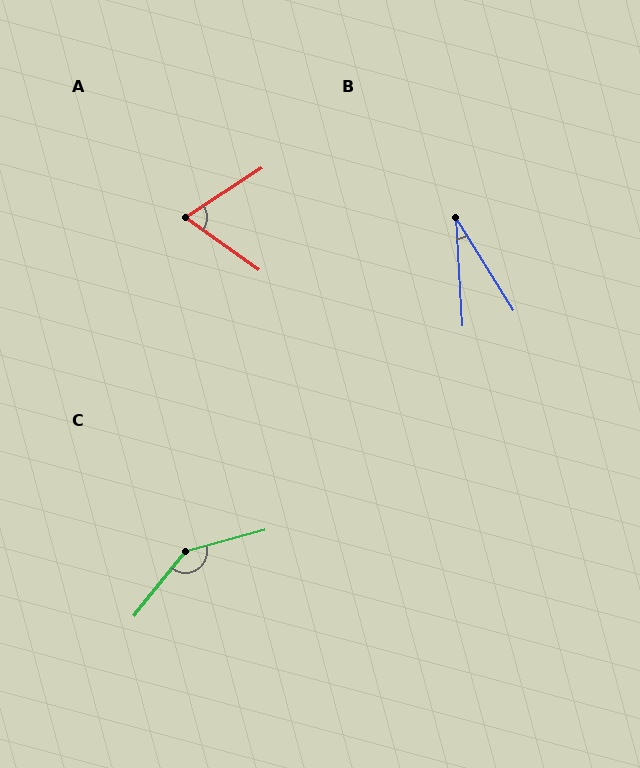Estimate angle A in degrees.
Approximately 69 degrees.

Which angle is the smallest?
B, at approximately 29 degrees.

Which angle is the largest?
C, at approximately 143 degrees.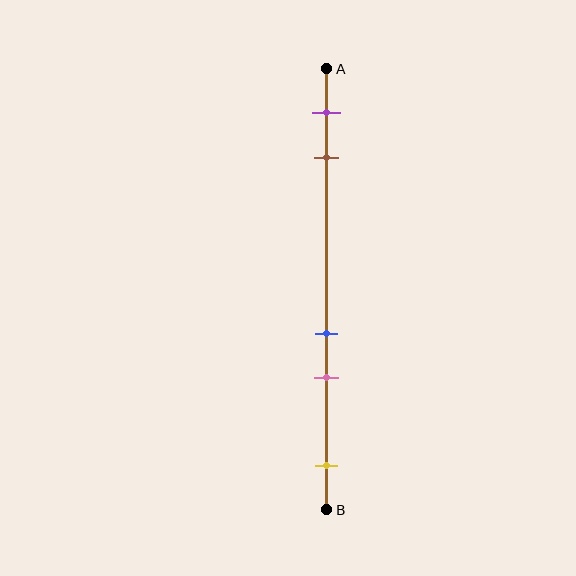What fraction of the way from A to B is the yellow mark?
The yellow mark is approximately 90% (0.9) of the way from A to B.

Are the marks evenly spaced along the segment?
No, the marks are not evenly spaced.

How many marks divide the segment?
There are 5 marks dividing the segment.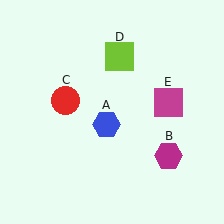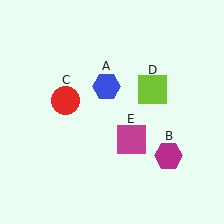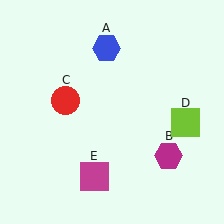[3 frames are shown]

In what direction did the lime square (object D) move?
The lime square (object D) moved down and to the right.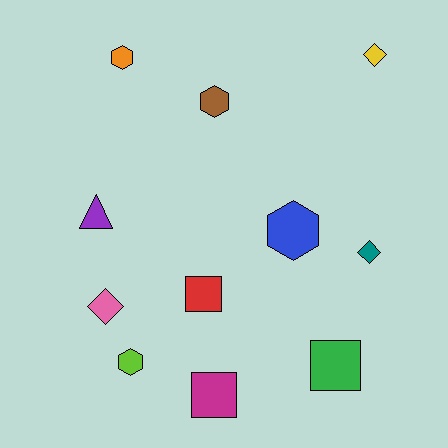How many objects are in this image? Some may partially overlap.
There are 11 objects.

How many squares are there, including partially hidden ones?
There are 3 squares.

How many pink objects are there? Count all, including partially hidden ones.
There is 1 pink object.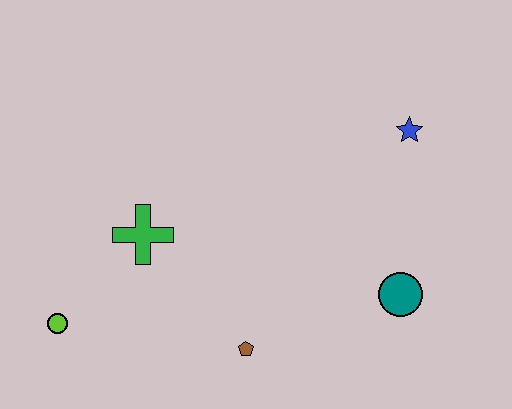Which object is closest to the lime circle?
The green cross is closest to the lime circle.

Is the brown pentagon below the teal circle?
Yes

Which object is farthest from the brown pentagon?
The blue star is farthest from the brown pentagon.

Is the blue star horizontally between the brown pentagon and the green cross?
No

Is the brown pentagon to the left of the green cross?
No